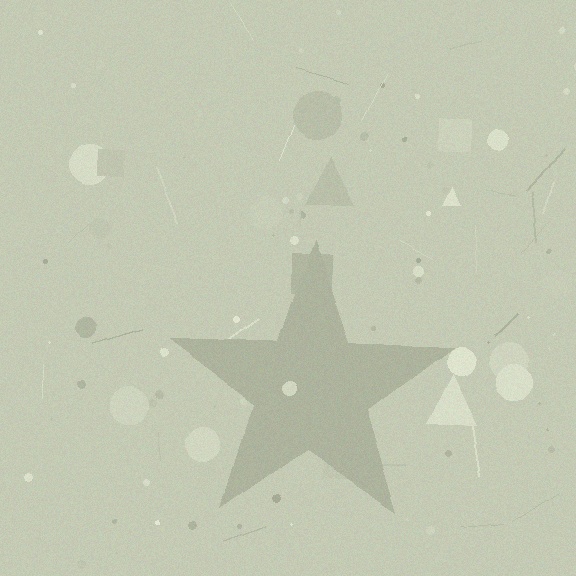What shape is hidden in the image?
A star is hidden in the image.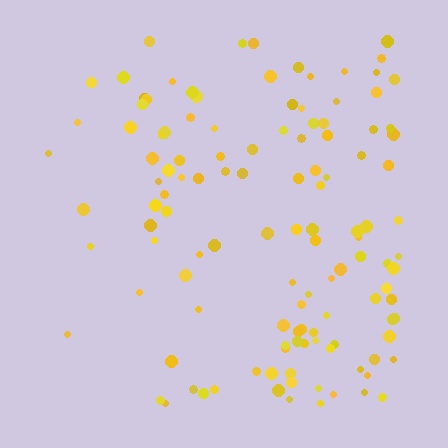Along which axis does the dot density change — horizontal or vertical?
Horizontal.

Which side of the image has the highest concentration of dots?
The right.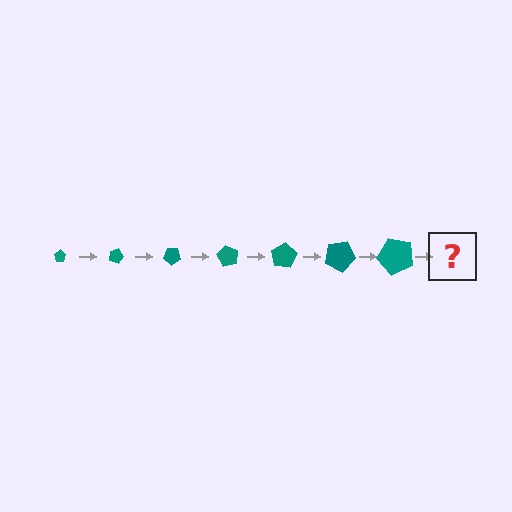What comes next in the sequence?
The next element should be a pentagon, larger than the previous one and rotated 140 degrees from the start.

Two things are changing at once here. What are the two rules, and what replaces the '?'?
The two rules are that the pentagon grows larger each step and it rotates 20 degrees each step. The '?' should be a pentagon, larger than the previous one and rotated 140 degrees from the start.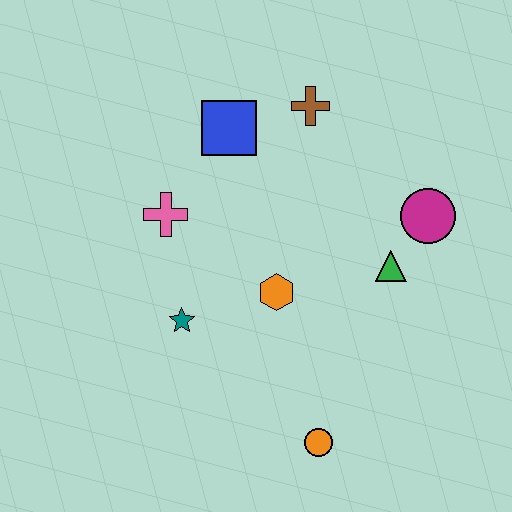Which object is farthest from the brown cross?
The orange circle is farthest from the brown cross.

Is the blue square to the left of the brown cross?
Yes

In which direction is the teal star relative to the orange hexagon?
The teal star is to the left of the orange hexagon.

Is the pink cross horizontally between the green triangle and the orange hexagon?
No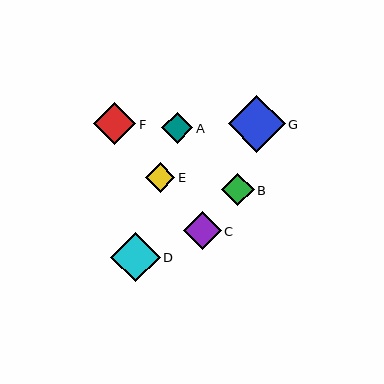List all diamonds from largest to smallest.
From largest to smallest: G, D, F, C, B, A, E.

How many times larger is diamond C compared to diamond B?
Diamond C is approximately 1.2 times the size of diamond B.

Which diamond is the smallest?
Diamond E is the smallest with a size of approximately 30 pixels.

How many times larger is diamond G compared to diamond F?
Diamond G is approximately 1.4 times the size of diamond F.